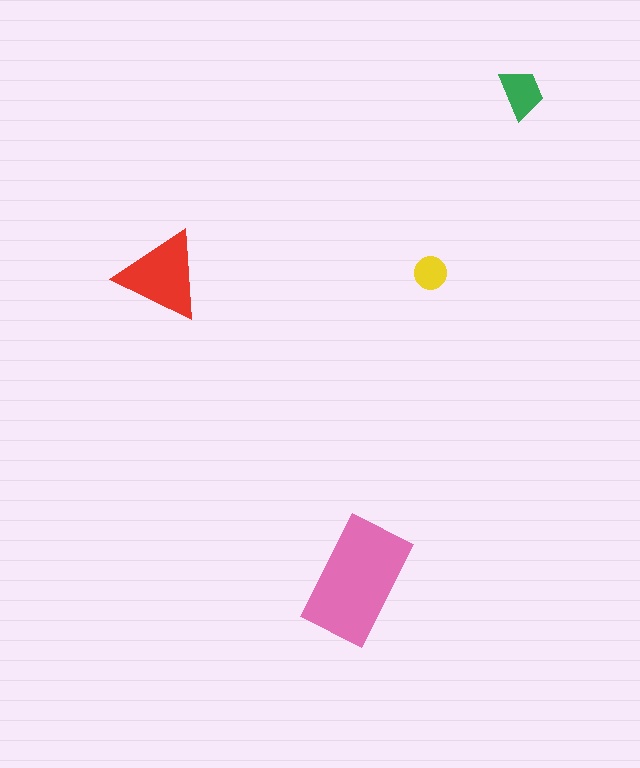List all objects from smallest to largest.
The yellow circle, the green trapezoid, the red triangle, the pink rectangle.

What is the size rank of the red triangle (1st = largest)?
2nd.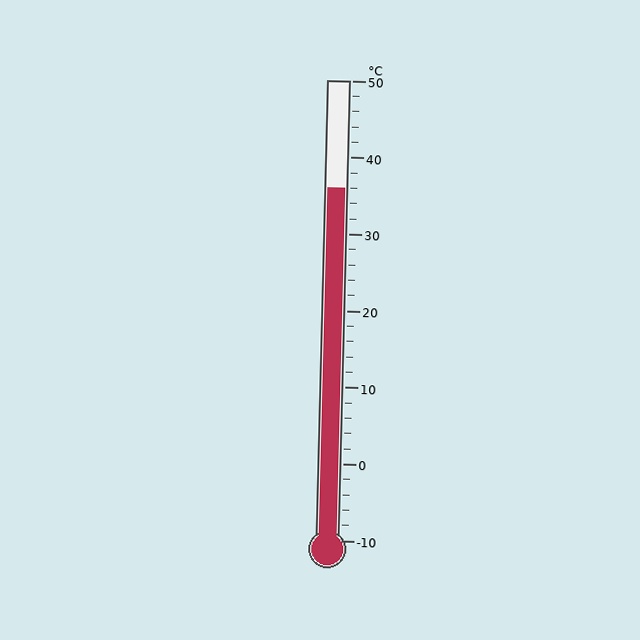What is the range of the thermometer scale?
The thermometer scale ranges from -10°C to 50°C.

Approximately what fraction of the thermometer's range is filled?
The thermometer is filled to approximately 75% of its range.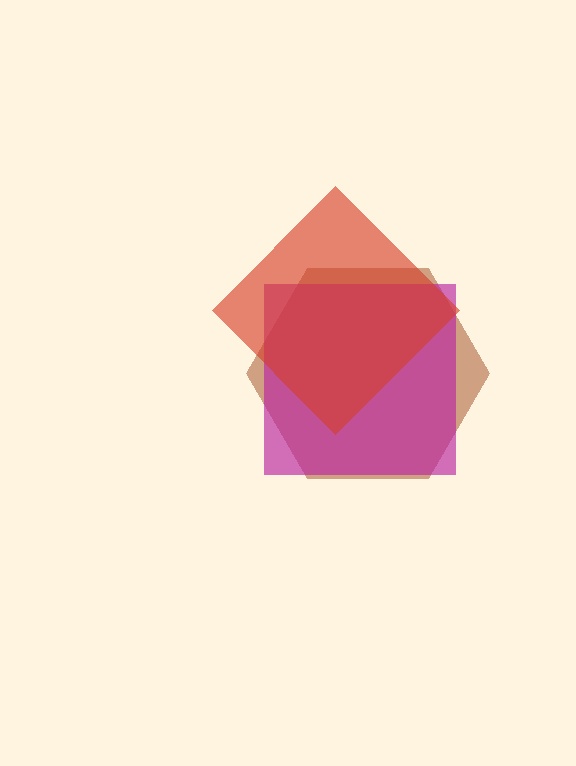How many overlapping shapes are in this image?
There are 3 overlapping shapes in the image.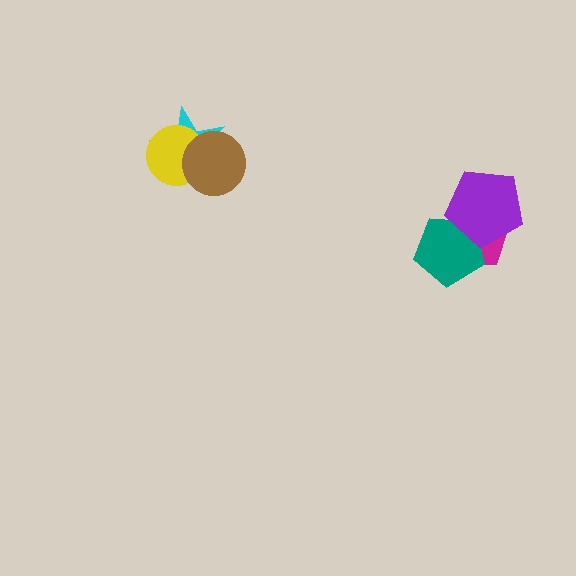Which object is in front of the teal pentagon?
The purple pentagon is in front of the teal pentagon.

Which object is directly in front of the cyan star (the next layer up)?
The yellow circle is directly in front of the cyan star.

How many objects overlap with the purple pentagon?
2 objects overlap with the purple pentagon.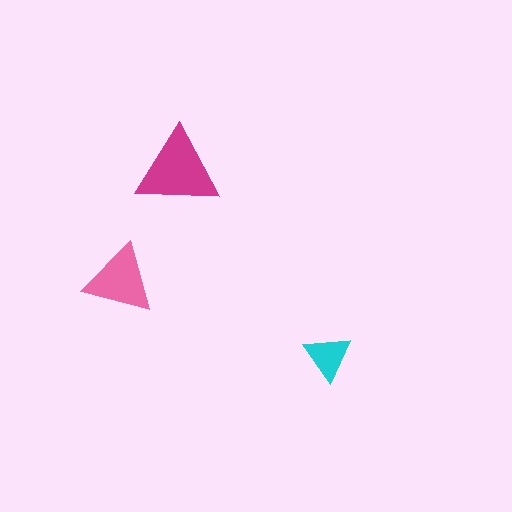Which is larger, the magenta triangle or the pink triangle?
The magenta one.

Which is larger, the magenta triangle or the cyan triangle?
The magenta one.